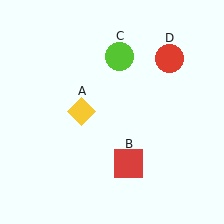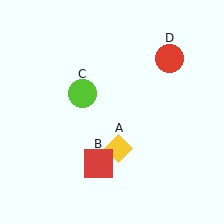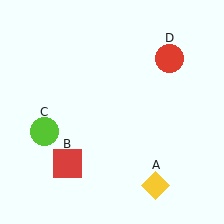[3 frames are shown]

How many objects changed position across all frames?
3 objects changed position: yellow diamond (object A), red square (object B), lime circle (object C).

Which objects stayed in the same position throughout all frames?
Red circle (object D) remained stationary.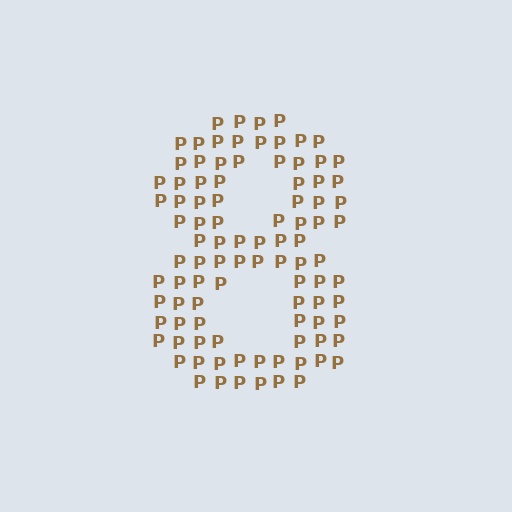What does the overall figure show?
The overall figure shows the digit 8.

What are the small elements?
The small elements are letter P's.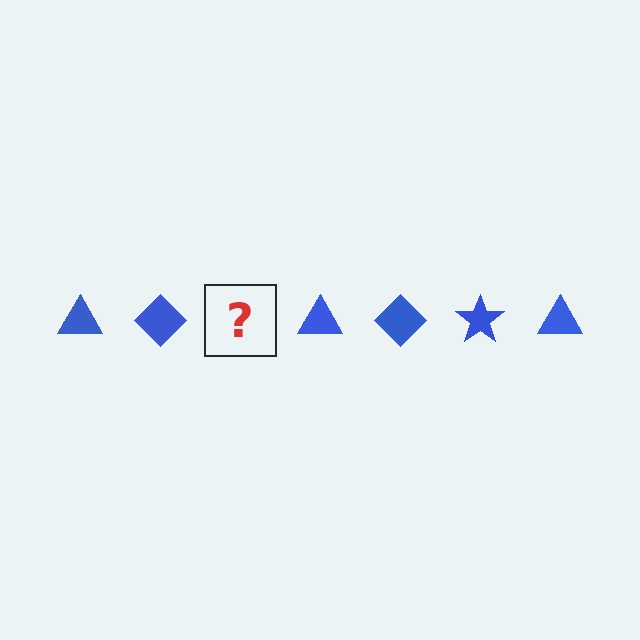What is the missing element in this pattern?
The missing element is a blue star.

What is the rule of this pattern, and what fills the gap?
The rule is that the pattern cycles through triangle, diamond, star shapes in blue. The gap should be filled with a blue star.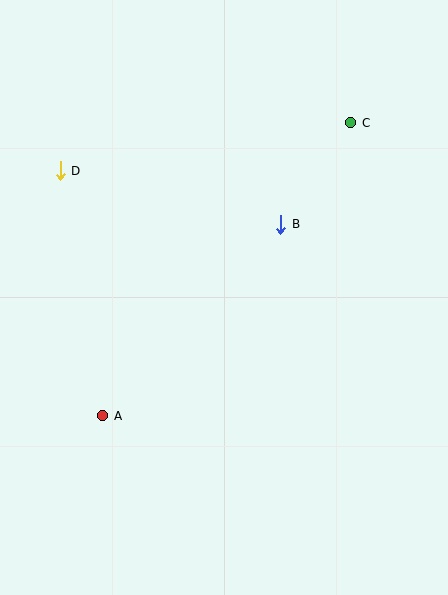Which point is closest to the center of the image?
Point B at (281, 224) is closest to the center.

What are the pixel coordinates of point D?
Point D is at (60, 171).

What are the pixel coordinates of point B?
Point B is at (281, 224).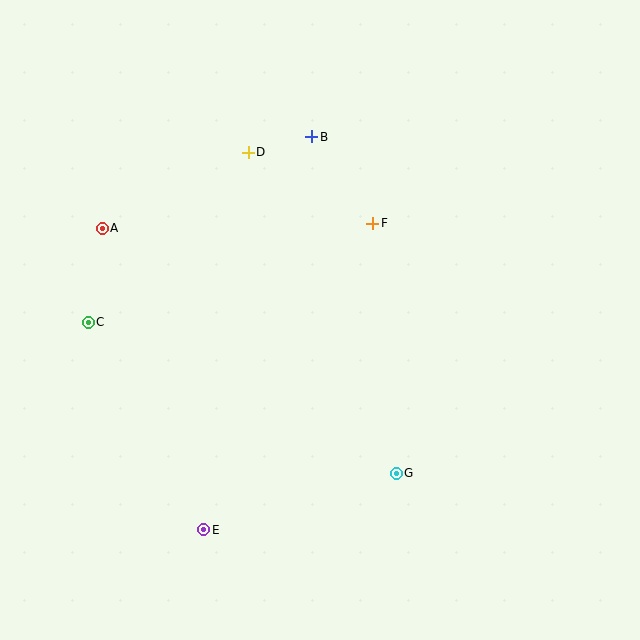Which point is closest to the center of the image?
Point F at (373, 223) is closest to the center.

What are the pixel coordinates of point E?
Point E is at (204, 530).